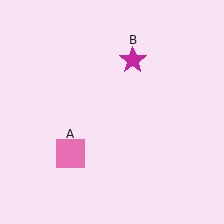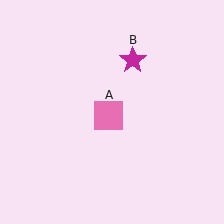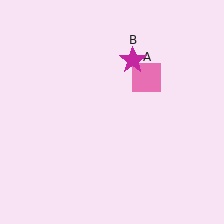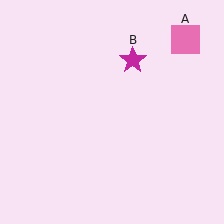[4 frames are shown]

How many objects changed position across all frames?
1 object changed position: pink square (object A).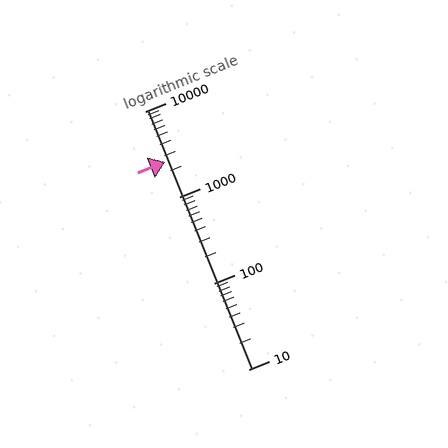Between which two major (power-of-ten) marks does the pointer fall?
The pointer is between 1000 and 10000.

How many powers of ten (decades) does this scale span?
The scale spans 3 decades, from 10 to 10000.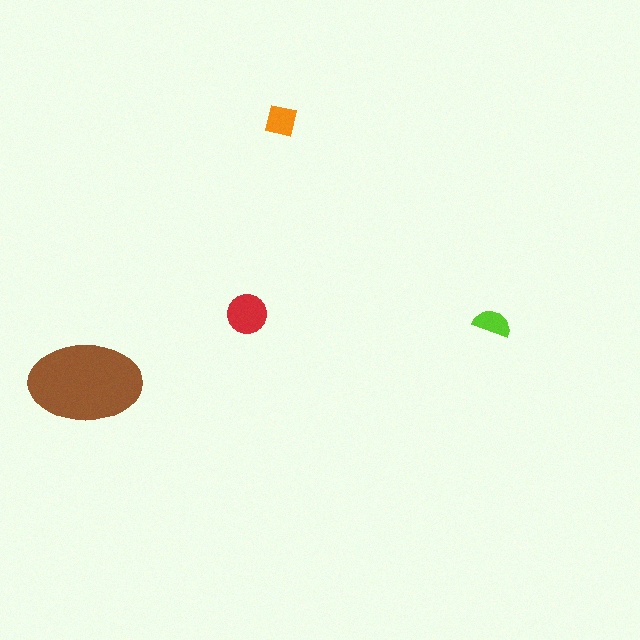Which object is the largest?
The brown ellipse.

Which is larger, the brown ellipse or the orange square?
The brown ellipse.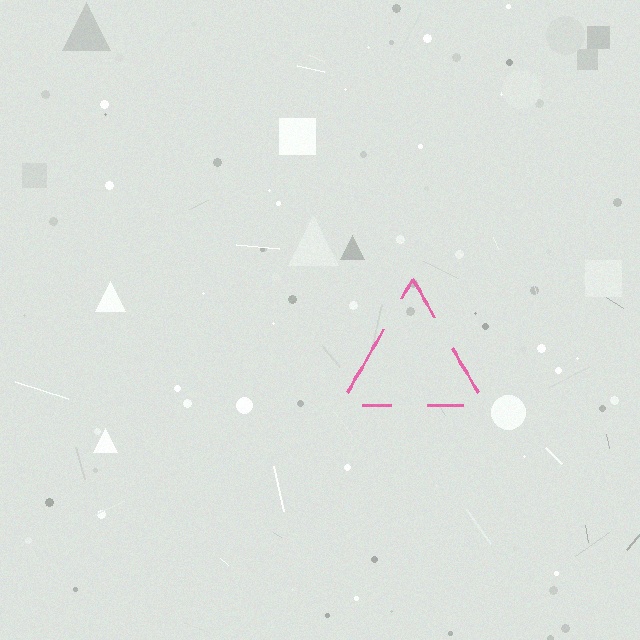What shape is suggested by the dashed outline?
The dashed outline suggests a triangle.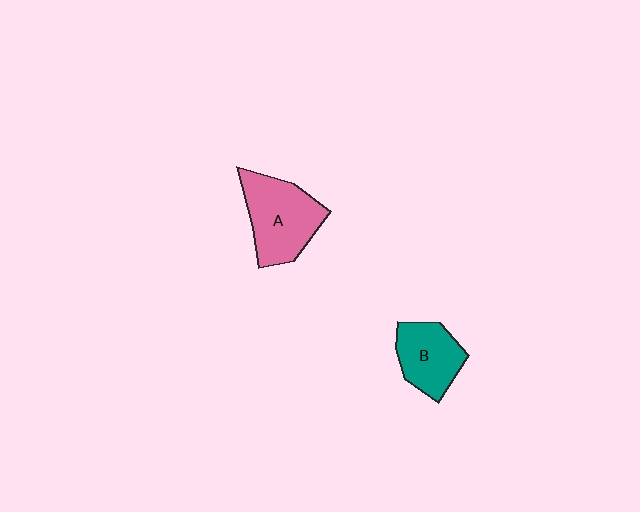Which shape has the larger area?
Shape A (pink).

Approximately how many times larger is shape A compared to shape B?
Approximately 1.4 times.